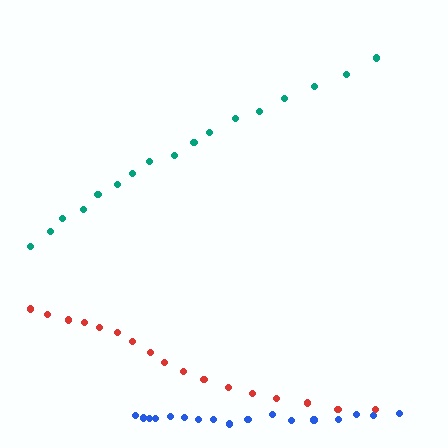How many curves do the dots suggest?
There are 3 distinct paths.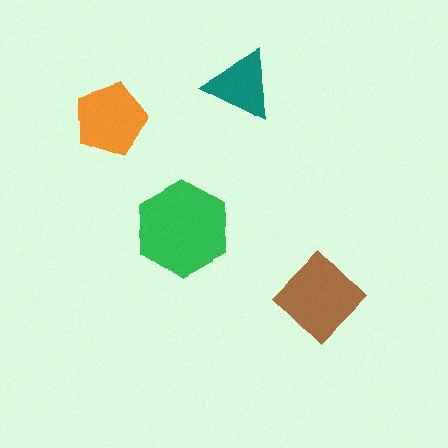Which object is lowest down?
The brown diamond is bottommost.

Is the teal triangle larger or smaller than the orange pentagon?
Smaller.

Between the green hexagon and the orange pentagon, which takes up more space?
The green hexagon.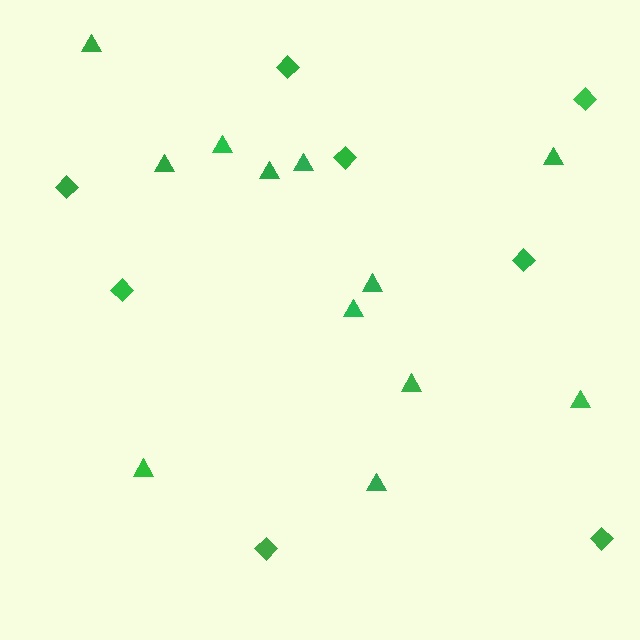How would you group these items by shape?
There are 2 groups: one group of diamonds (8) and one group of triangles (12).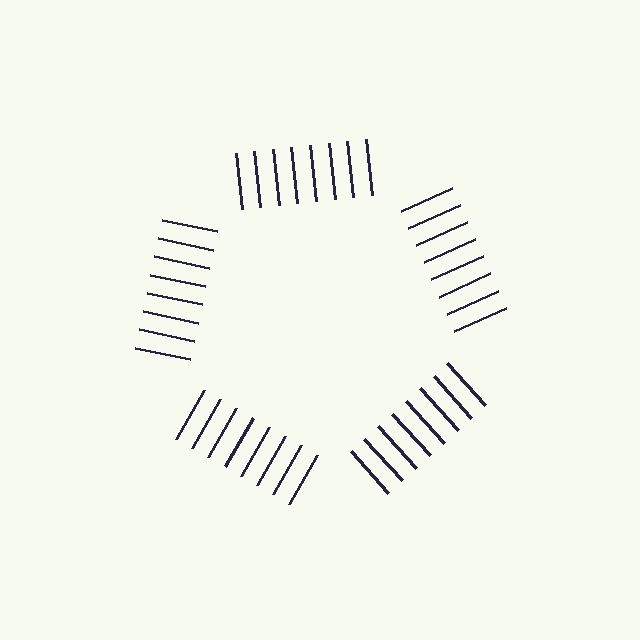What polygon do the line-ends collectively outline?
An illusory pentagon — the line segments terminate on its edges but no continuous stroke is drawn.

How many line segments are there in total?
40 — 8 along each of the 5 edges.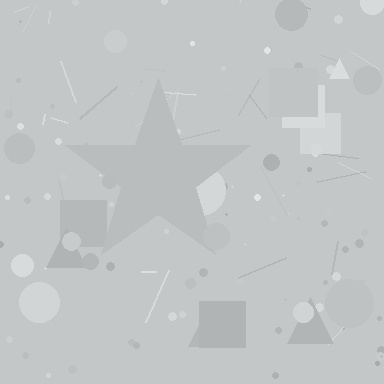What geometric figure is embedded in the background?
A star is embedded in the background.